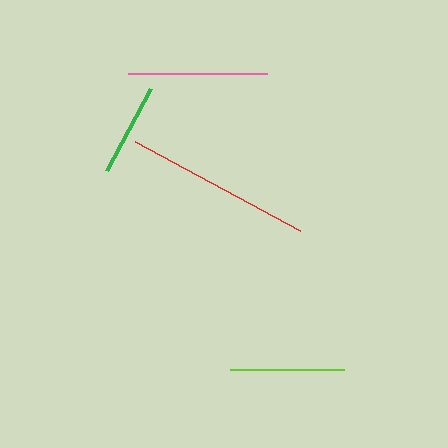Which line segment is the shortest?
The green line is the shortest at approximately 94 pixels.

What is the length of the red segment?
The red segment is approximately 188 pixels long.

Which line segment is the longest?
The red line is the longest at approximately 188 pixels.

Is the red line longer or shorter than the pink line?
The red line is longer than the pink line.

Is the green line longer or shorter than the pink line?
The pink line is longer than the green line.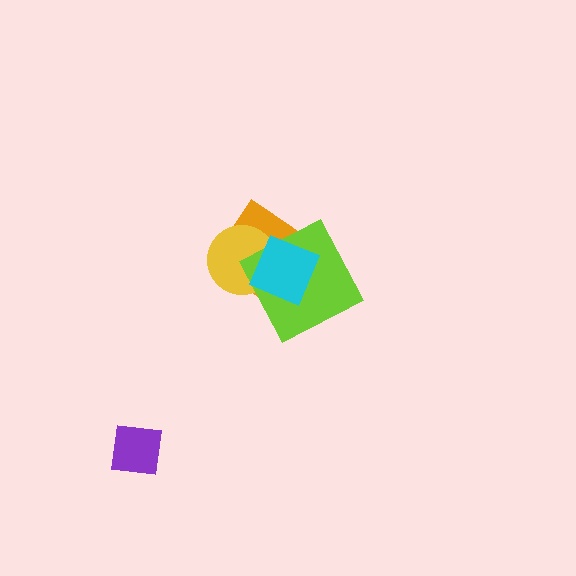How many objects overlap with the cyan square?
3 objects overlap with the cyan square.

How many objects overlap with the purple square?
0 objects overlap with the purple square.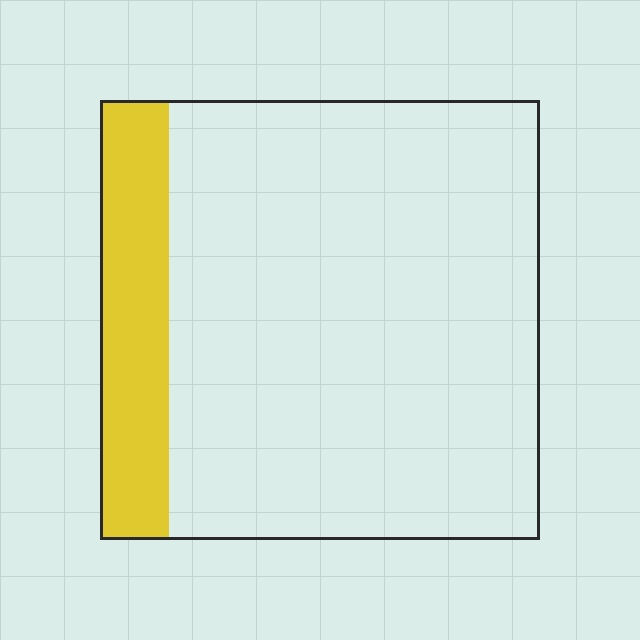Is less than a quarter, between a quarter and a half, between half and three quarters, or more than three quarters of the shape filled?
Less than a quarter.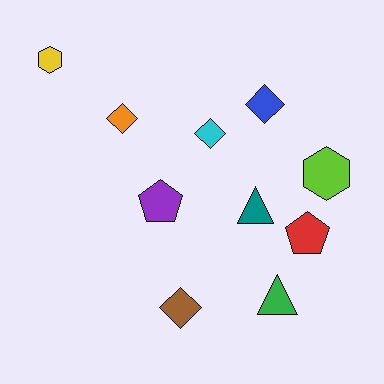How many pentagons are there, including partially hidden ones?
There are 2 pentagons.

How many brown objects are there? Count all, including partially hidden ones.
There is 1 brown object.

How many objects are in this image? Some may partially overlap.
There are 10 objects.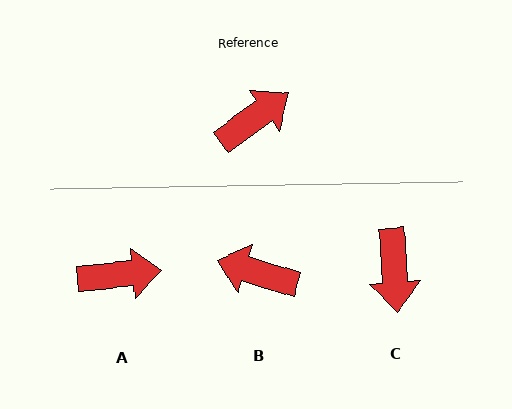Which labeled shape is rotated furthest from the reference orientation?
B, about 127 degrees away.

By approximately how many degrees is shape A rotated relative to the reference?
Approximately 30 degrees clockwise.